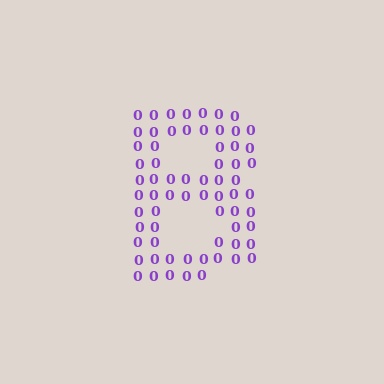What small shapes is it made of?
It is made of small digit 0's.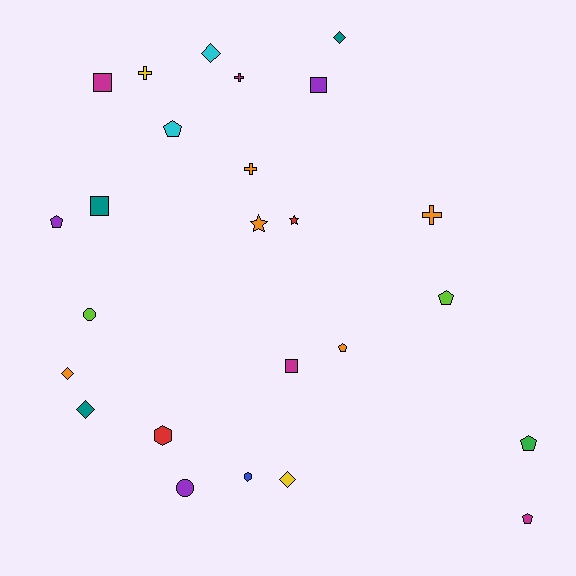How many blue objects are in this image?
There is 1 blue object.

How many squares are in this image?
There are 4 squares.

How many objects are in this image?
There are 25 objects.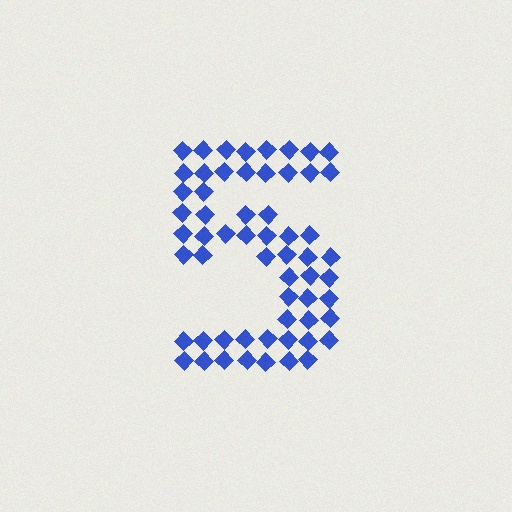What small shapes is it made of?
It is made of small diamonds.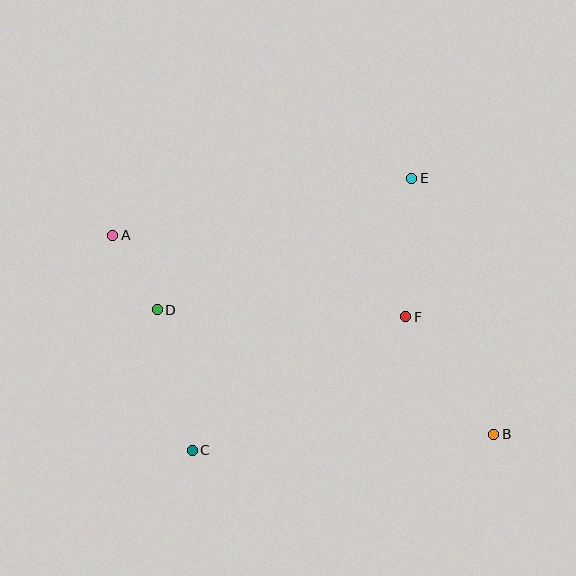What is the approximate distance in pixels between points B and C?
The distance between B and C is approximately 302 pixels.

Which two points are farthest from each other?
Points A and B are farthest from each other.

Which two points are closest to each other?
Points A and D are closest to each other.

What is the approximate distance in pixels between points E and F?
The distance between E and F is approximately 139 pixels.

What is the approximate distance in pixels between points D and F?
The distance between D and F is approximately 249 pixels.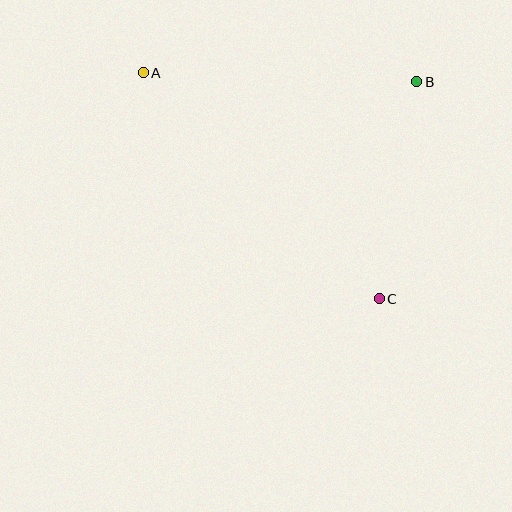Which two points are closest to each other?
Points B and C are closest to each other.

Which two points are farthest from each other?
Points A and C are farthest from each other.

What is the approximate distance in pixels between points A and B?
The distance between A and B is approximately 274 pixels.